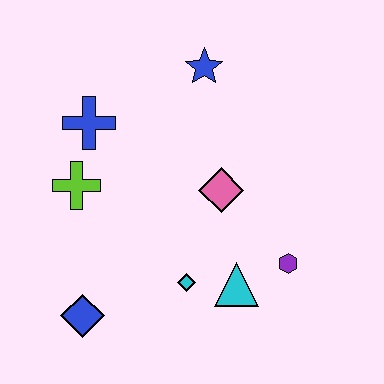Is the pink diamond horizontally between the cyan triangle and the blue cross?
Yes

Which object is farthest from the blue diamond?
The blue star is farthest from the blue diamond.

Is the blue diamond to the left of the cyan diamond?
Yes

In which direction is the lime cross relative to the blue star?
The lime cross is to the left of the blue star.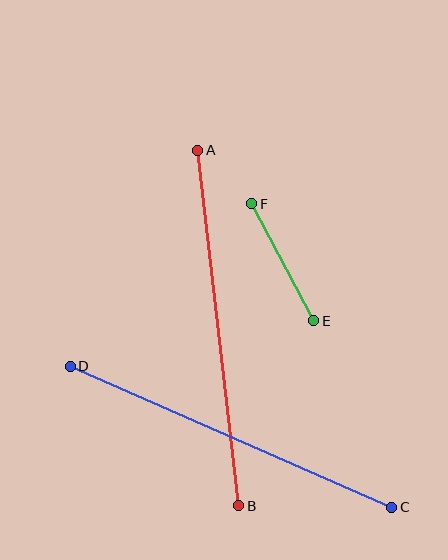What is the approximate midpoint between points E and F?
The midpoint is at approximately (283, 262) pixels.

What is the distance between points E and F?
The distance is approximately 133 pixels.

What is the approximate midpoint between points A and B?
The midpoint is at approximately (218, 328) pixels.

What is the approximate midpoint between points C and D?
The midpoint is at approximately (231, 437) pixels.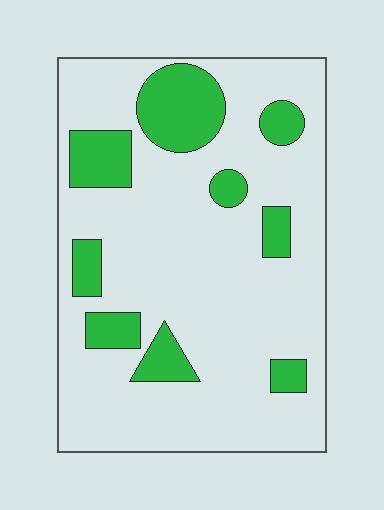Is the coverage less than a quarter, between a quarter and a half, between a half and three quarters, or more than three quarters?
Less than a quarter.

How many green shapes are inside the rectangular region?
9.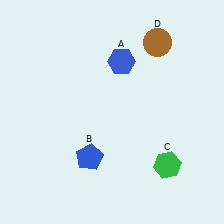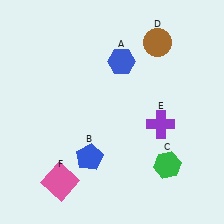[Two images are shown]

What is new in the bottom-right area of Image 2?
A purple cross (E) was added in the bottom-right area of Image 2.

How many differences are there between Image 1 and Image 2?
There are 2 differences between the two images.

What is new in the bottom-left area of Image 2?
A pink square (F) was added in the bottom-left area of Image 2.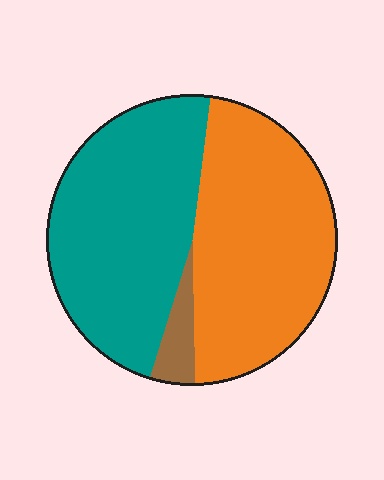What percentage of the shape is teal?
Teal covers 47% of the shape.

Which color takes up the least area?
Brown, at roughly 5%.